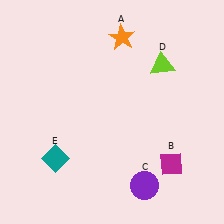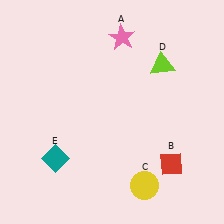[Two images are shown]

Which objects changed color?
A changed from orange to pink. B changed from magenta to red. C changed from purple to yellow.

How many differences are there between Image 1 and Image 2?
There are 3 differences between the two images.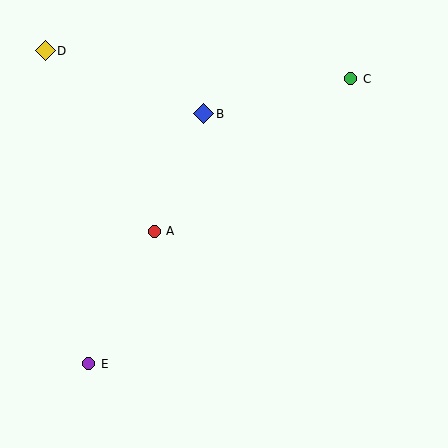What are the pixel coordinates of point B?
Point B is at (204, 114).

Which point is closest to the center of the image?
Point A at (154, 231) is closest to the center.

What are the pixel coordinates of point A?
Point A is at (154, 231).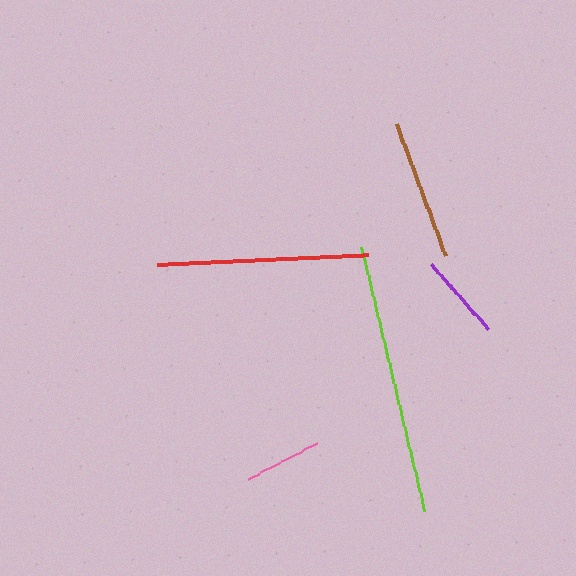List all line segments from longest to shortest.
From longest to shortest: lime, red, brown, purple, pink.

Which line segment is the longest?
The lime line is the longest at approximately 272 pixels.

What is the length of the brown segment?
The brown segment is approximately 141 pixels long.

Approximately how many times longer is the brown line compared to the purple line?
The brown line is approximately 1.6 times the length of the purple line.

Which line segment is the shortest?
The pink line is the shortest at approximately 79 pixels.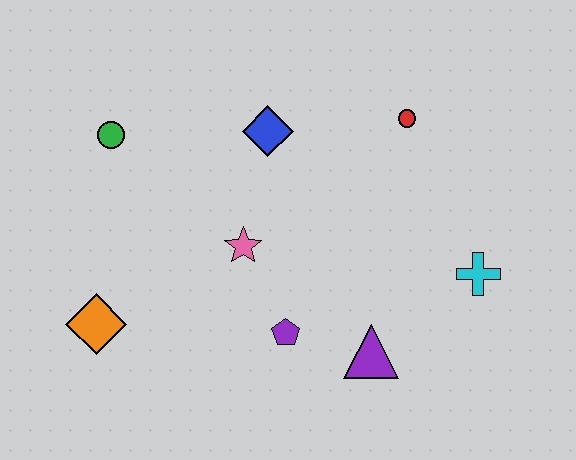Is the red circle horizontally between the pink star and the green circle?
No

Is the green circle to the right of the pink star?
No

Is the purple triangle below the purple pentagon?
Yes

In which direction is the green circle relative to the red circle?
The green circle is to the left of the red circle.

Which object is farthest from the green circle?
The cyan cross is farthest from the green circle.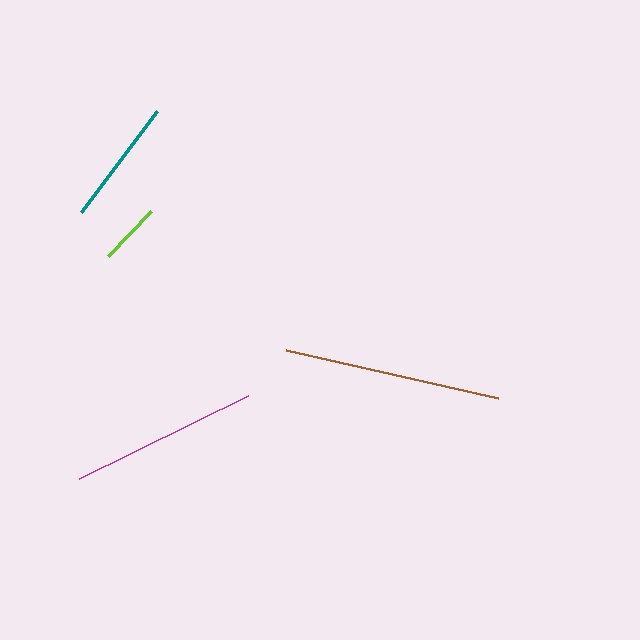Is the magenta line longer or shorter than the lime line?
The magenta line is longer than the lime line.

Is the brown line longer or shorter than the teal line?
The brown line is longer than the teal line.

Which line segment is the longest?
The brown line is the longest at approximately 217 pixels.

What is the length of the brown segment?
The brown segment is approximately 217 pixels long.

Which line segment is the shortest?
The lime line is the shortest at approximately 63 pixels.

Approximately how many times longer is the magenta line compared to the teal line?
The magenta line is approximately 1.5 times the length of the teal line.